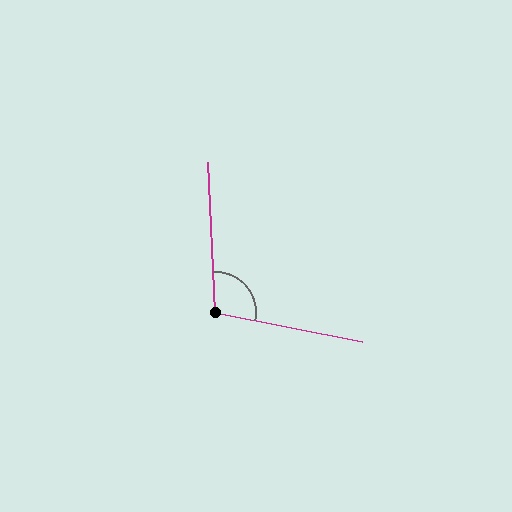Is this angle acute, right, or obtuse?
It is obtuse.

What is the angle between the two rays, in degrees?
Approximately 104 degrees.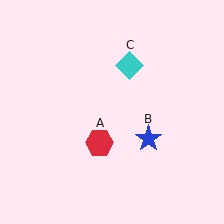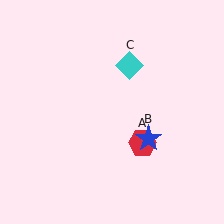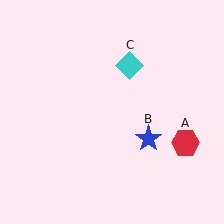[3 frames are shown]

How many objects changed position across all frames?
1 object changed position: red hexagon (object A).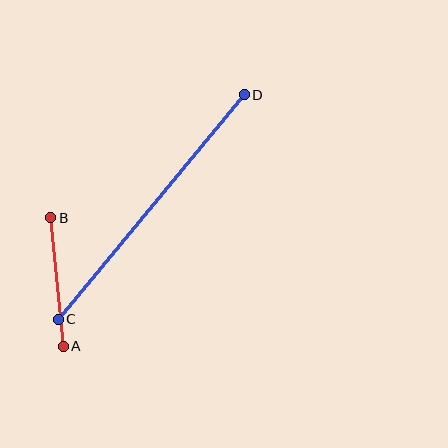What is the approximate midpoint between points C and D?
The midpoint is at approximately (151, 207) pixels.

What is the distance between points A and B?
The distance is approximately 129 pixels.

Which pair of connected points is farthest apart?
Points C and D are farthest apart.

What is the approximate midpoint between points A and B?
The midpoint is at approximately (57, 282) pixels.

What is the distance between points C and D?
The distance is approximately 291 pixels.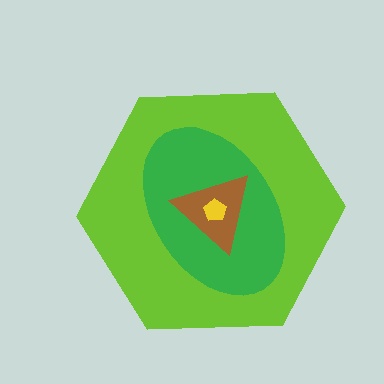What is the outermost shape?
The lime hexagon.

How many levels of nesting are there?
4.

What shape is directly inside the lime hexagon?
The green ellipse.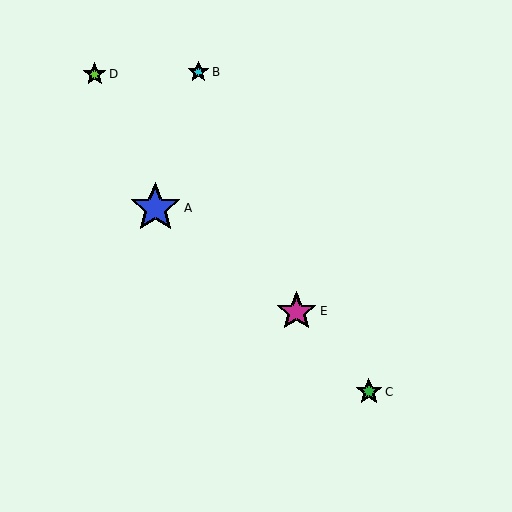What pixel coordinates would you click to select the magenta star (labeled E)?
Click at (296, 311) to select the magenta star E.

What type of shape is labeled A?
Shape A is a blue star.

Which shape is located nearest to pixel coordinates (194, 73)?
The cyan star (labeled B) at (198, 72) is nearest to that location.